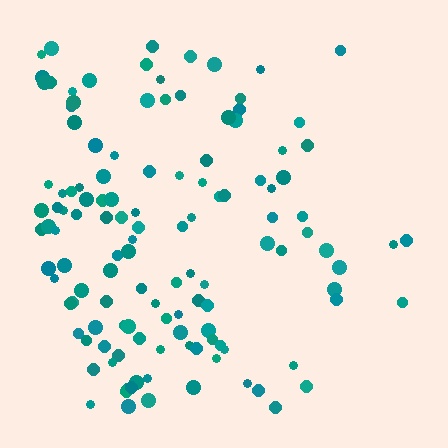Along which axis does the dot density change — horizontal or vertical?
Horizontal.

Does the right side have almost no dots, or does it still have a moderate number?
Still a moderate number, just noticeably fewer than the left.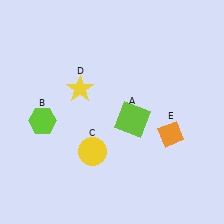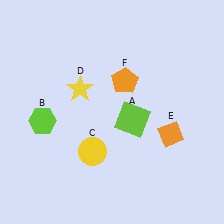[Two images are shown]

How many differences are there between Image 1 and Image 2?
There is 1 difference between the two images.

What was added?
An orange pentagon (F) was added in Image 2.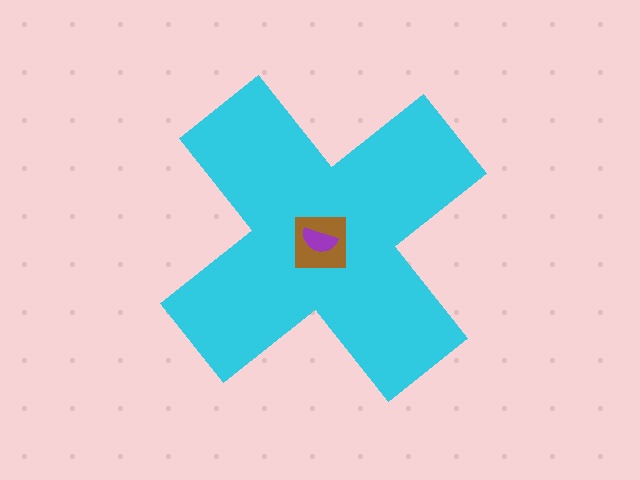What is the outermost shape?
The cyan cross.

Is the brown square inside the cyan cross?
Yes.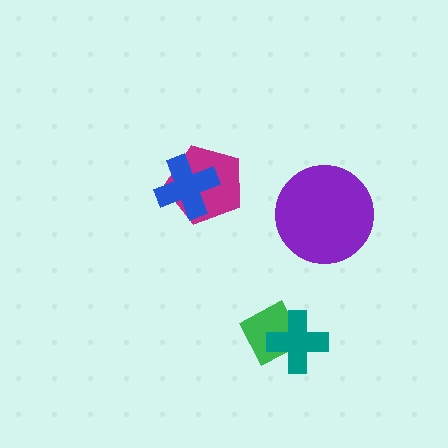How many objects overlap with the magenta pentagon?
1 object overlaps with the magenta pentagon.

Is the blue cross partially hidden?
No, no other shape covers it.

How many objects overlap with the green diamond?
1 object overlaps with the green diamond.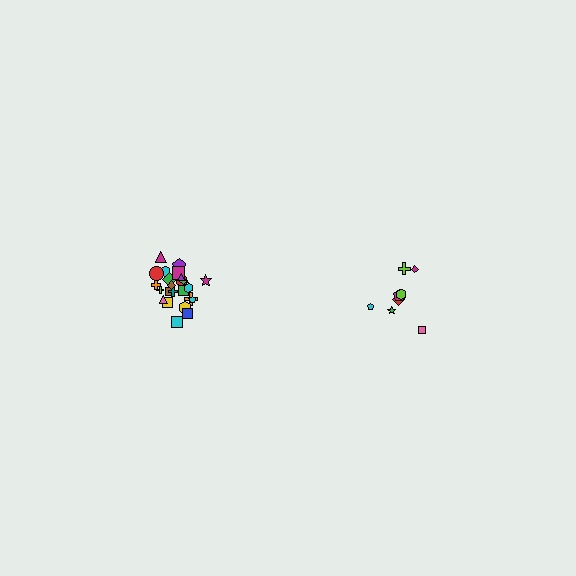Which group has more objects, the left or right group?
The left group.